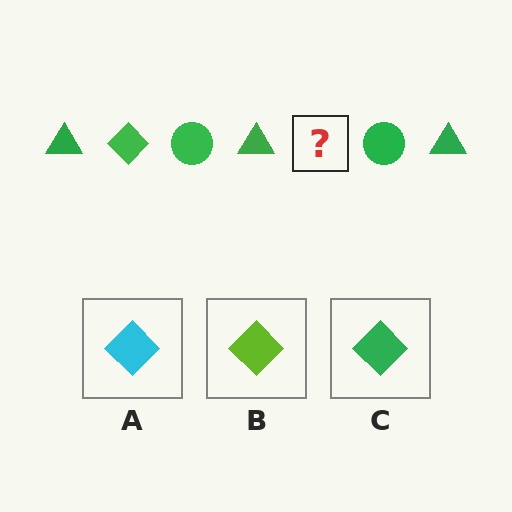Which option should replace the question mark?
Option C.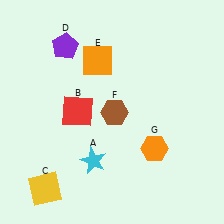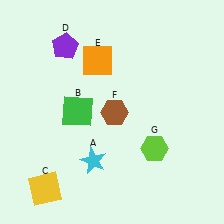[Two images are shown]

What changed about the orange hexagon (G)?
In Image 1, G is orange. In Image 2, it changed to lime.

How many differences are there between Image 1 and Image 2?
There are 2 differences between the two images.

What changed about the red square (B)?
In Image 1, B is red. In Image 2, it changed to green.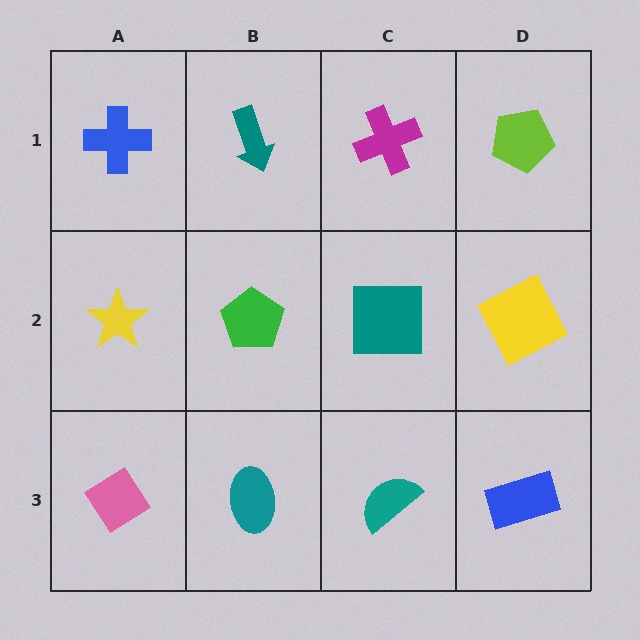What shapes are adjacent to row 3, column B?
A green pentagon (row 2, column B), a pink diamond (row 3, column A), a teal semicircle (row 3, column C).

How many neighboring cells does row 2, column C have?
4.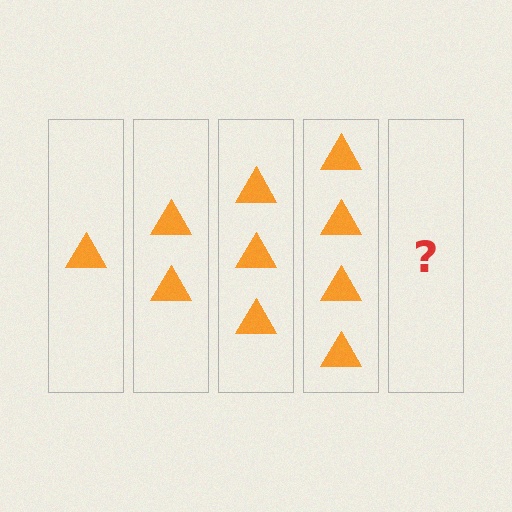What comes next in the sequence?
The next element should be 5 triangles.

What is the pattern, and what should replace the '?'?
The pattern is that each step adds one more triangle. The '?' should be 5 triangles.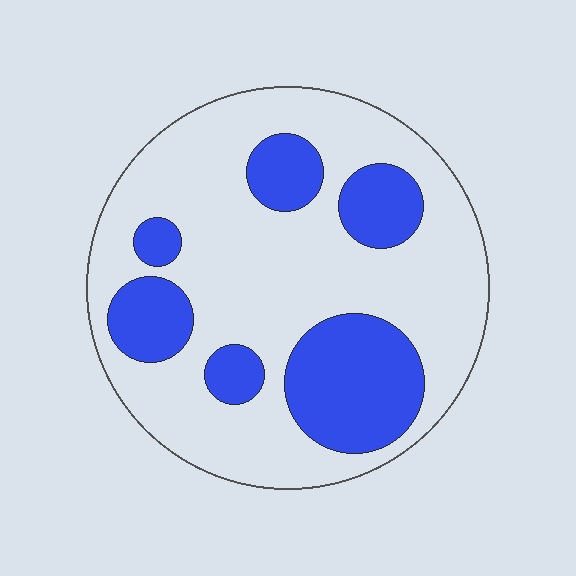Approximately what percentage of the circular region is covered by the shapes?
Approximately 30%.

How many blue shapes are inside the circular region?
6.